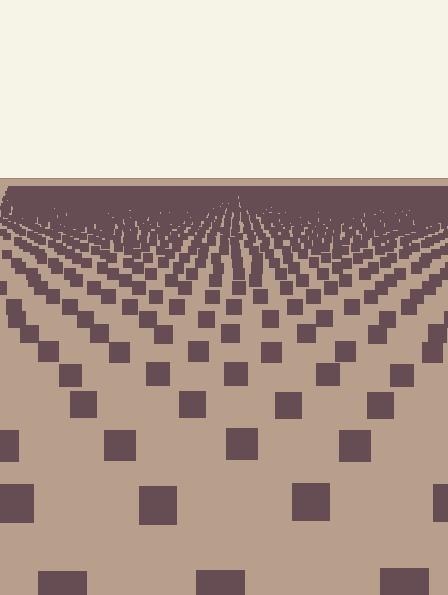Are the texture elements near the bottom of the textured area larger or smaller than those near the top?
Larger. Near the bottom, elements are closer to the viewer and appear at a bigger on-screen size.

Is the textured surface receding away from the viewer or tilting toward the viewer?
The surface is receding away from the viewer. Texture elements get smaller and denser toward the top.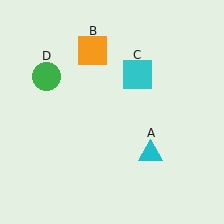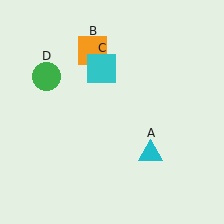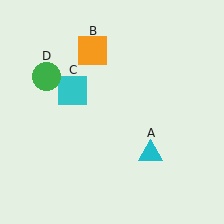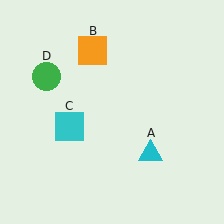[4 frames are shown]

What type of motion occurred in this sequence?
The cyan square (object C) rotated counterclockwise around the center of the scene.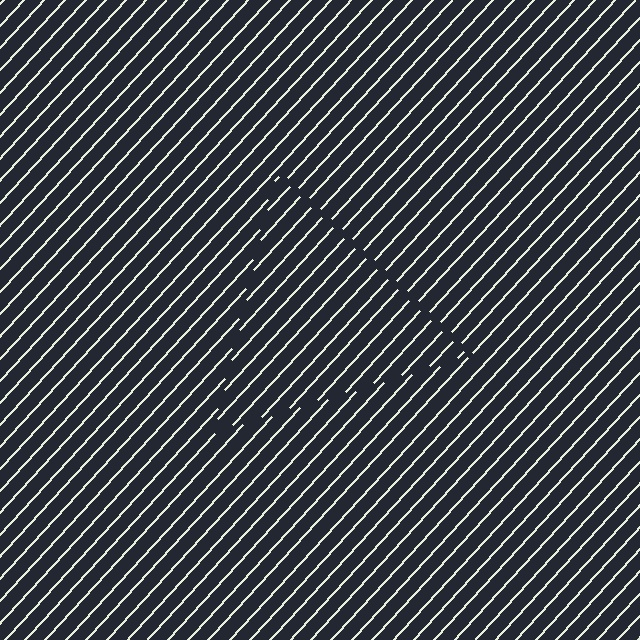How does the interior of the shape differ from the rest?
The interior of the shape contains the same grating, shifted by half a period — the contour is defined by the phase discontinuity where line-ends from the inner and outer gratings abut.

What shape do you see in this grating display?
An illusory triangle. The interior of the shape contains the same grating, shifted by half a period — the contour is defined by the phase discontinuity where line-ends from the inner and outer gratings abut.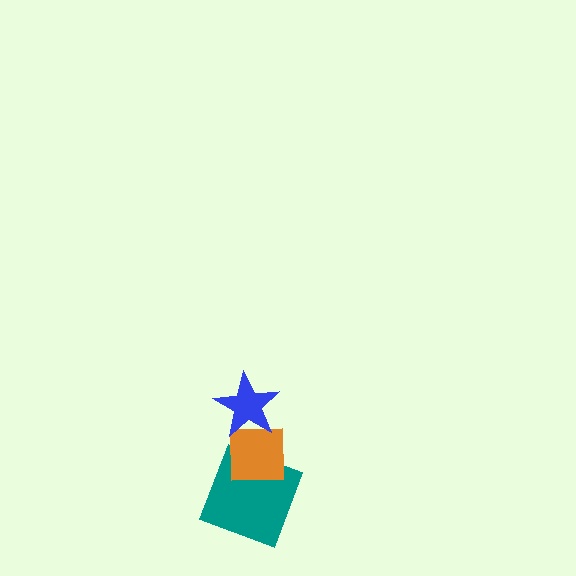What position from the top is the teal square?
The teal square is 3rd from the top.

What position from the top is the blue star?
The blue star is 1st from the top.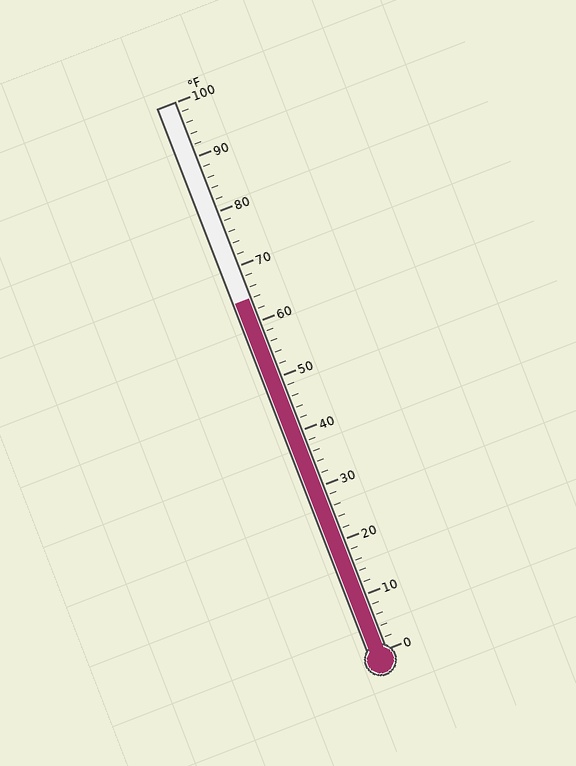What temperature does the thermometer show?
The thermometer shows approximately 64°F.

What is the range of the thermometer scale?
The thermometer scale ranges from 0°F to 100°F.